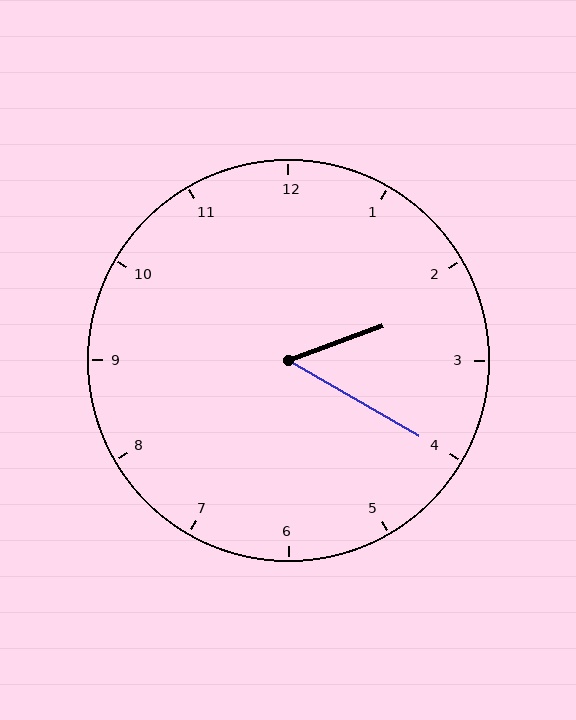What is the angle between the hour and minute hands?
Approximately 50 degrees.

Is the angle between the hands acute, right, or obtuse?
It is acute.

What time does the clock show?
2:20.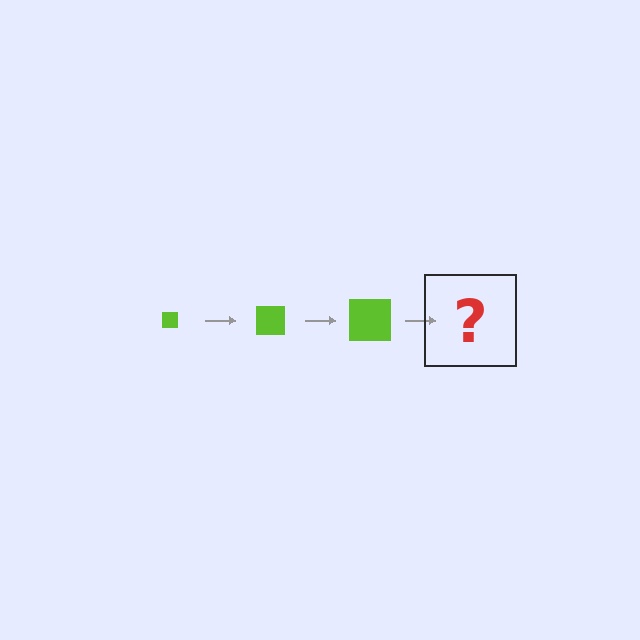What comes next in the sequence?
The next element should be a lime square, larger than the previous one.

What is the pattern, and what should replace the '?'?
The pattern is that the square gets progressively larger each step. The '?' should be a lime square, larger than the previous one.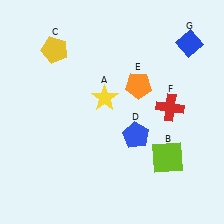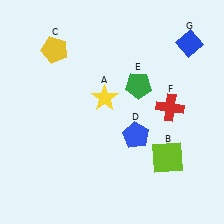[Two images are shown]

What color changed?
The pentagon (E) changed from orange in Image 1 to green in Image 2.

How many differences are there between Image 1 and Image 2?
There is 1 difference between the two images.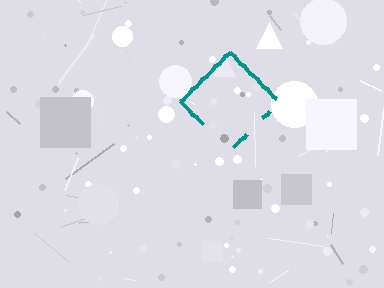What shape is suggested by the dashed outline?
The dashed outline suggests a diamond.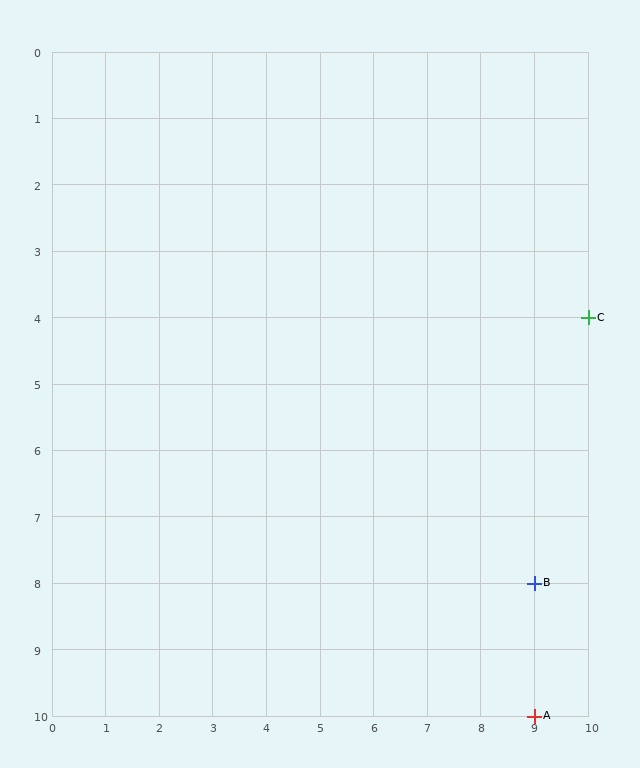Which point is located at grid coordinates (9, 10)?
Point A is at (9, 10).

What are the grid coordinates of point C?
Point C is at grid coordinates (10, 4).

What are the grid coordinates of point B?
Point B is at grid coordinates (9, 8).